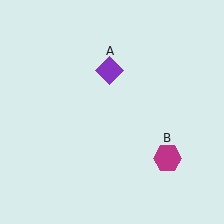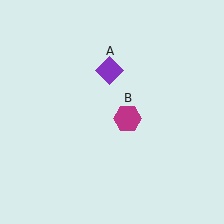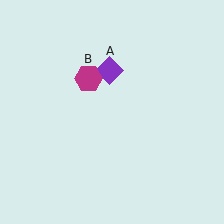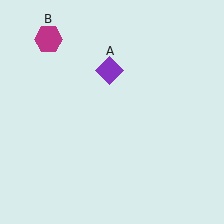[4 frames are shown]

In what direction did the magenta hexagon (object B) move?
The magenta hexagon (object B) moved up and to the left.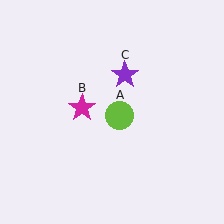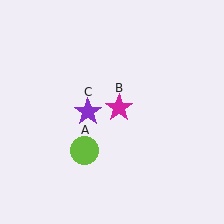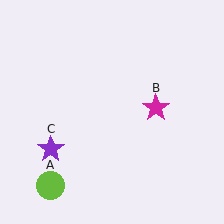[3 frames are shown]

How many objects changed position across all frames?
3 objects changed position: lime circle (object A), magenta star (object B), purple star (object C).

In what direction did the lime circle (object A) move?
The lime circle (object A) moved down and to the left.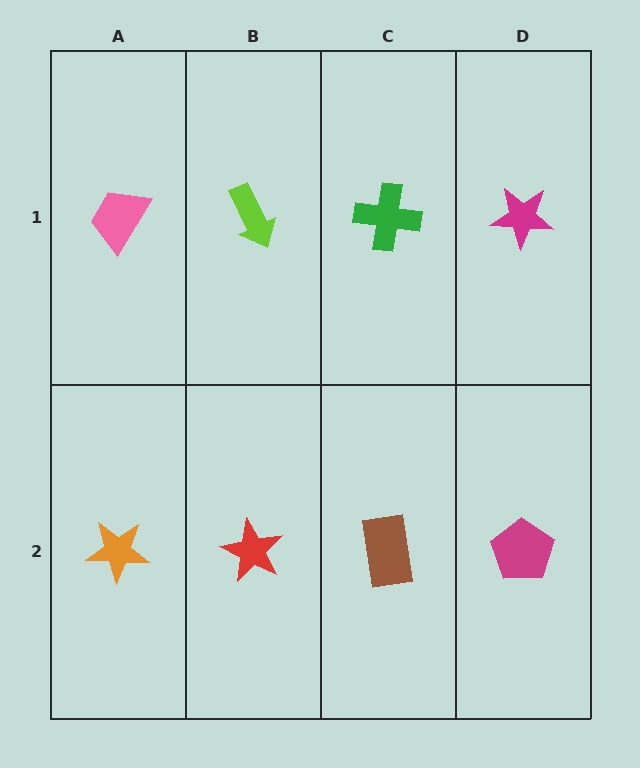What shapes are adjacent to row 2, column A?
A pink trapezoid (row 1, column A), a red star (row 2, column B).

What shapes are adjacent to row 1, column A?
An orange star (row 2, column A), a lime arrow (row 1, column B).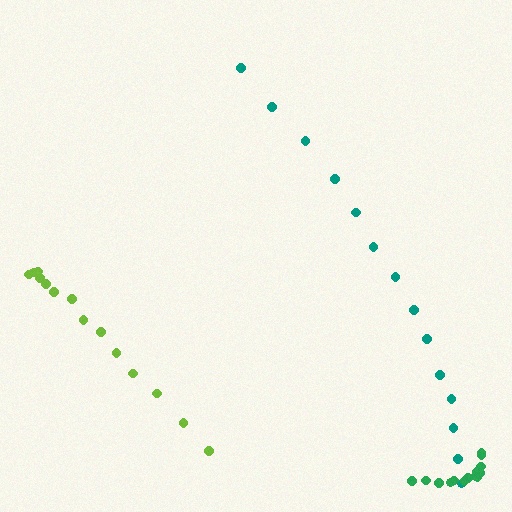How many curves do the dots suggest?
There are 3 distinct paths.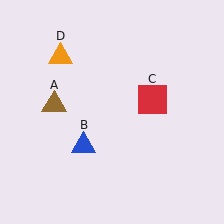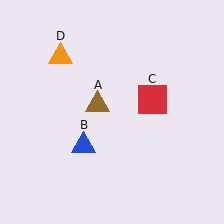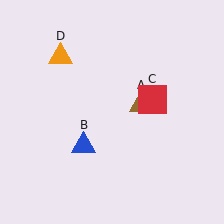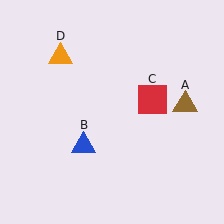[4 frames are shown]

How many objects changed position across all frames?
1 object changed position: brown triangle (object A).